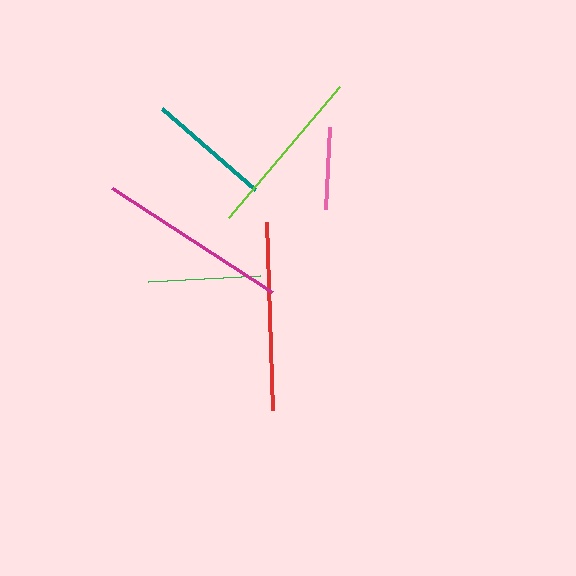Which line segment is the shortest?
The pink line is the shortest at approximately 82 pixels.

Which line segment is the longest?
The magenta line is the longest at approximately 191 pixels.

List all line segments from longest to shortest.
From longest to shortest: magenta, red, lime, teal, green, pink.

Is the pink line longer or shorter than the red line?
The red line is longer than the pink line.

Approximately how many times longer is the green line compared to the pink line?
The green line is approximately 1.4 times the length of the pink line.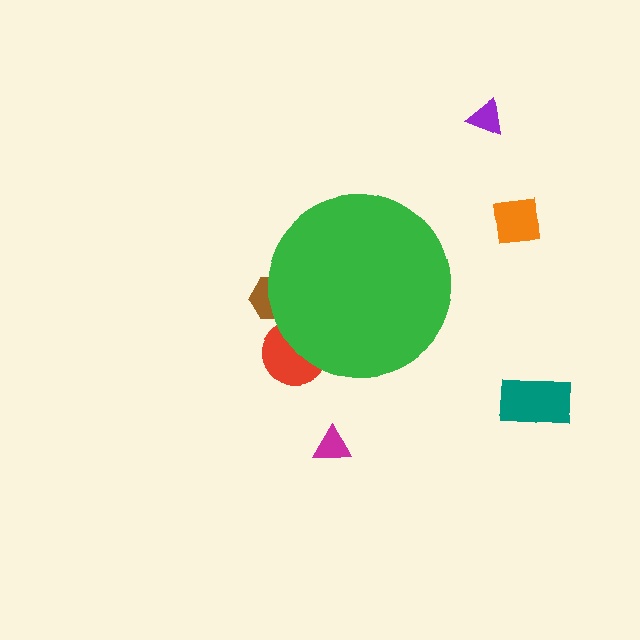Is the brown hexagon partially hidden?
Yes, the brown hexagon is partially hidden behind the green circle.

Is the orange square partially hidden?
No, the orange square is fully visible.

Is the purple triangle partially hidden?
No, the purple triangle is fully visible.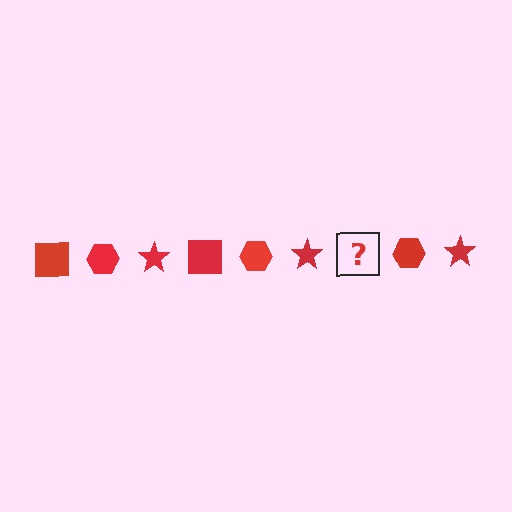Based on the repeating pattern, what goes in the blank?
The blank should be a red square.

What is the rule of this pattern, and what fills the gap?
The rule is that the pattern cycles through square, hexagon, star shapes in red. The gap should be filled with a red square.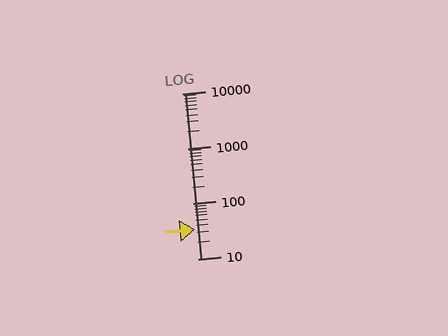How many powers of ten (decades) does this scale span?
The scale spans 3 decades, from 10 to 10000.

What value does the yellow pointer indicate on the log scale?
The pointer indicates approximately 34.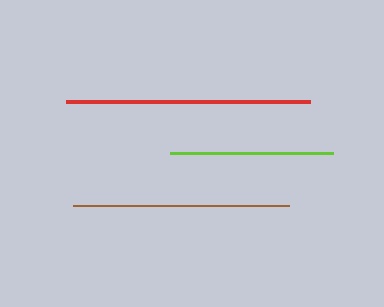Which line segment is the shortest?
The lime line is the shortest at approximately 163 pixels.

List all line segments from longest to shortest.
From longest to shortest: red, brown, lime.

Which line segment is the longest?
The red line is the longest at approximately 244 pixels.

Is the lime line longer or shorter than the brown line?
The brown line is longer than the lime line.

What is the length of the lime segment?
The lime segment is approximately 163 pixels long.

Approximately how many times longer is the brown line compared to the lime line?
The brown line is approximately 1.3 times the length of the lime line.